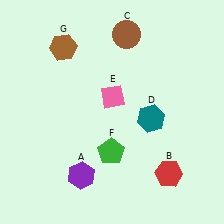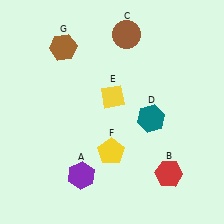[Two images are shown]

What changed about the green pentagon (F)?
In Image 1, F is green. In Image 2, it changed to yellow.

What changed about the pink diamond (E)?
In Image 1, E is pink. In Image 2, it changed to yellow.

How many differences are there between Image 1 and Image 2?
There are 2 differences between the two images.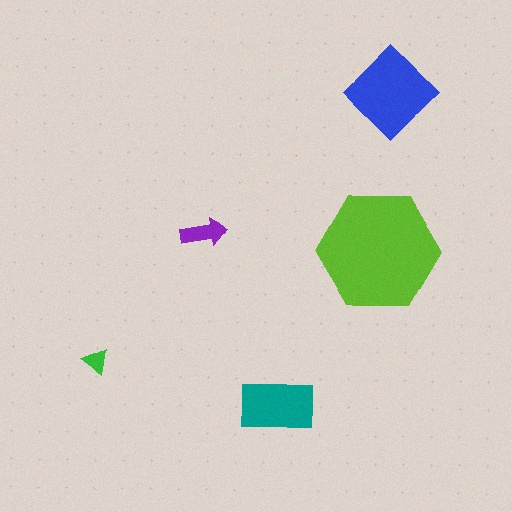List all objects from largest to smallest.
The lime hexagon, the blue diamond, the teal rectangle, the purple arrow, the green triangle.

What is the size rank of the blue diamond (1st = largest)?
2nd.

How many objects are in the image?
There are 5 objects in the image.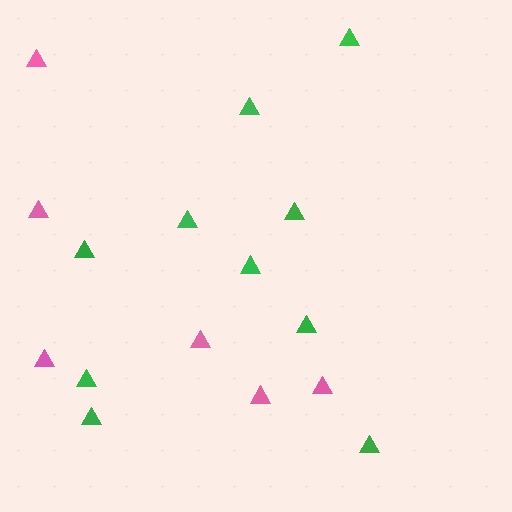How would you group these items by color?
There are 2 groups: one group of green triangles (10) and one group of pink triangles (6).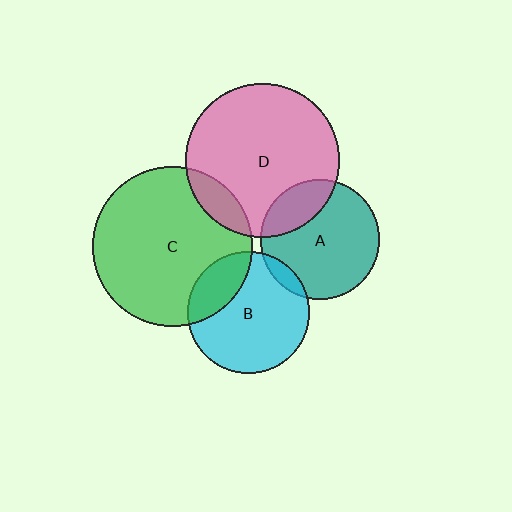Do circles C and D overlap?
Yes.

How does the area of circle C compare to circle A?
Approximately 1.8 times.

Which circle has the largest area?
Circle C (green).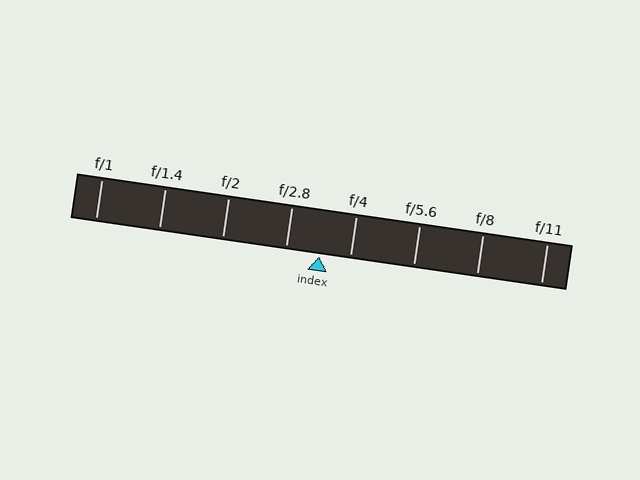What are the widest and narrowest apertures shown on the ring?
The widest aperture shown is f/1 and the narrowest is f/11.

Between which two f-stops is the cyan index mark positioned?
The index mark is between f/2.8 and f/4.